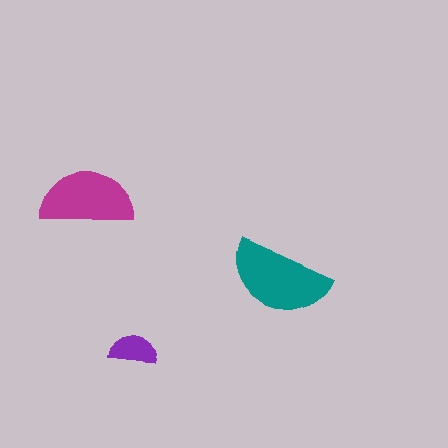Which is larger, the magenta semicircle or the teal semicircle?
The teal one.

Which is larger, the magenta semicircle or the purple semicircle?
The magenta one.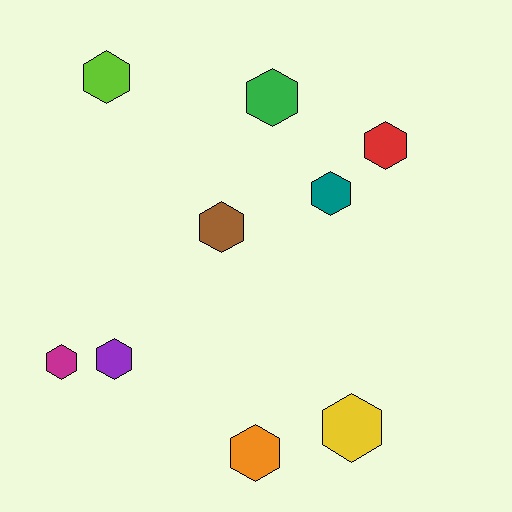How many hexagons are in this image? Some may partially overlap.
There are 9 hexagons.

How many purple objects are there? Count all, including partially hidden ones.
There is 1 purple object.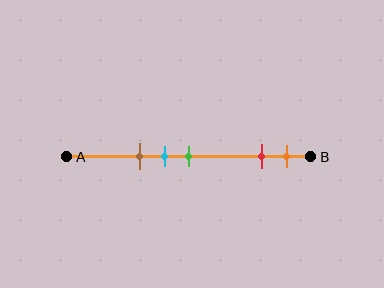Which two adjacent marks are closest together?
The cyan and green marks are the closest adjacent pair.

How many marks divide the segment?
There are 5 marks dividing the segment.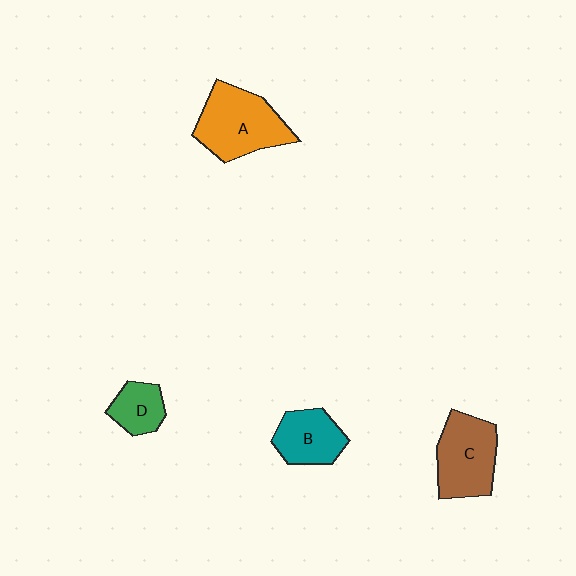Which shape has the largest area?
Shape A (orange).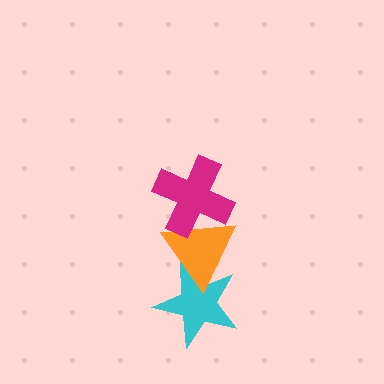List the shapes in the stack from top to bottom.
From top to bottom: the magenta cross, the orange triangle, the cyan star.